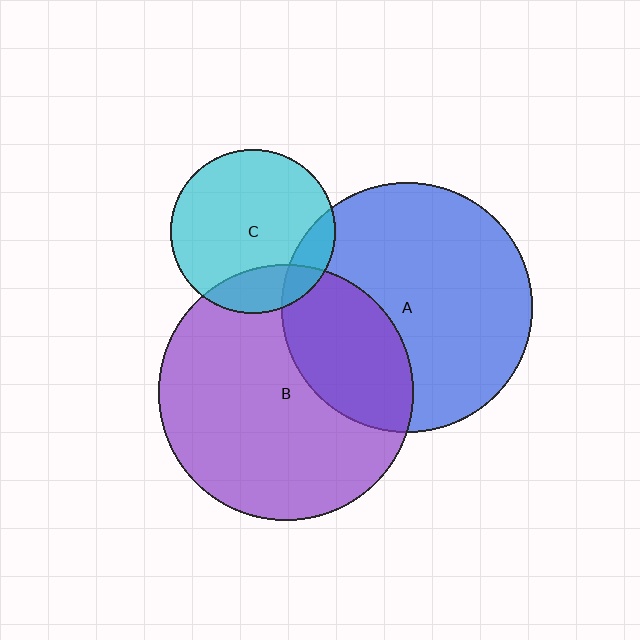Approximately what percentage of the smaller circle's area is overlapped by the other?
Approximately 20%.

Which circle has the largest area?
Circle B (purple).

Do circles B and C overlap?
Yes.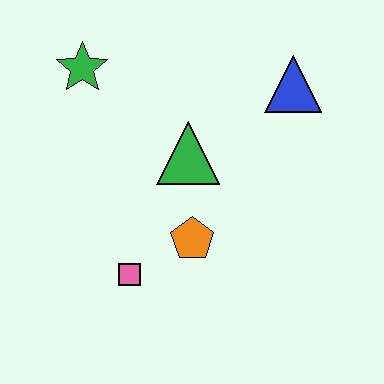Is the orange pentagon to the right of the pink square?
Yes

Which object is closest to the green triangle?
The orange pentagon is closest to the green triangle.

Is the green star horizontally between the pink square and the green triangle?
No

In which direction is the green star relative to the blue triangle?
The green star is to the left of the blue triangle.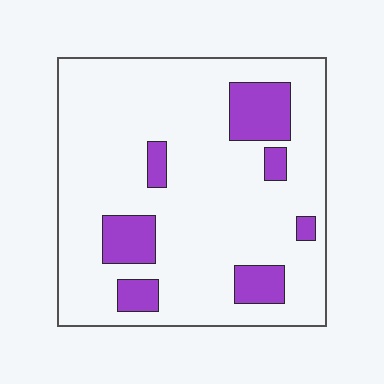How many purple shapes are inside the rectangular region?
7.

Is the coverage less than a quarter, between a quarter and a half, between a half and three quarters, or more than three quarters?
Less than a quarter.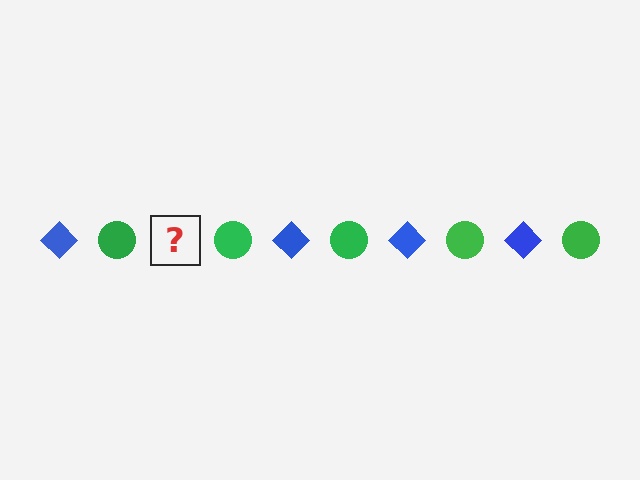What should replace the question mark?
The question mark should be replaced with a blue diamond.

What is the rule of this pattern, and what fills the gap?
The rule is that the pattern alternates between blue diamond and green circle. The gap should be filled with a blue diamond.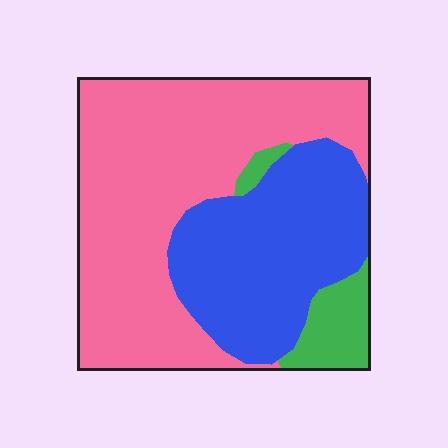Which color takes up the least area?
Green, at roughly 10%.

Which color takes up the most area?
Pink, at roughly 55%.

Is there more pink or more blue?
Pink.